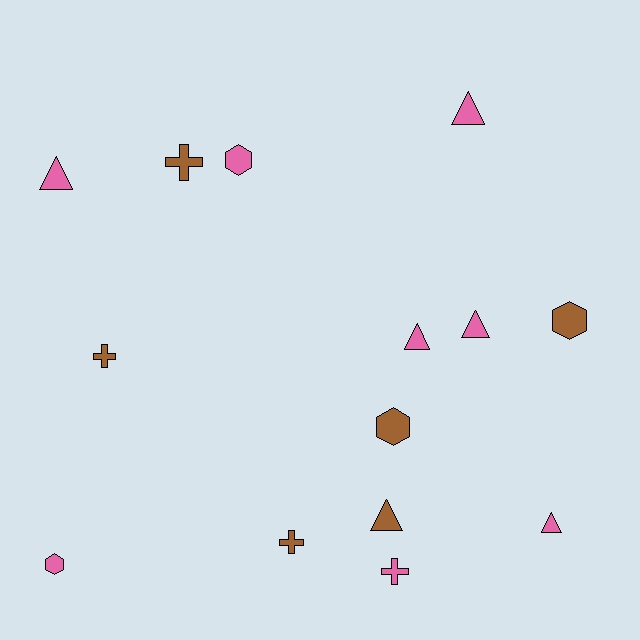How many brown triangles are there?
There is 1 brown triangle.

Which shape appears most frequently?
Triangle, with 6 objects.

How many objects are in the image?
There are 14 objects.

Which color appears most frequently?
Pink, with 8 objects.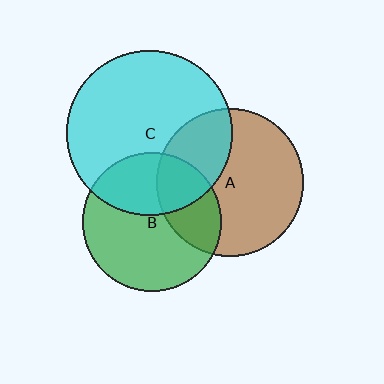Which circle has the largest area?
Circle C (cyan).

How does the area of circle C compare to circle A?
Approximately 1.3 times.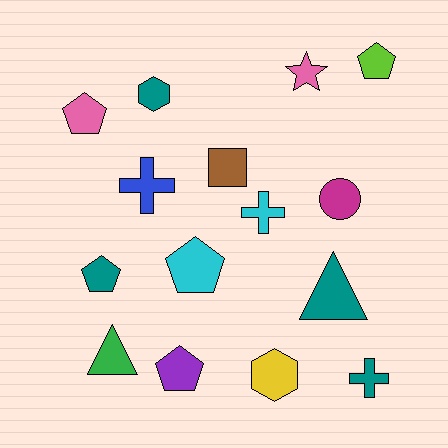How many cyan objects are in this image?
There are 2 cyan objects.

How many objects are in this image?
There are 15 objects.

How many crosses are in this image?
There are 3 crosses.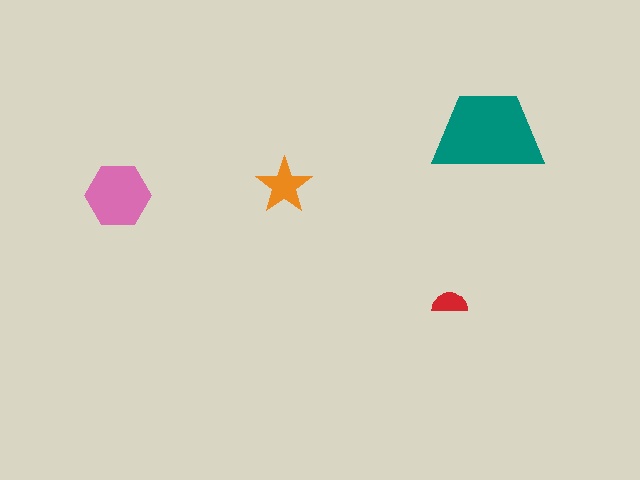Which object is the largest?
The teal trapezoid.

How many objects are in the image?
There are 4 objects in the image.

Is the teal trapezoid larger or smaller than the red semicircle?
Larger.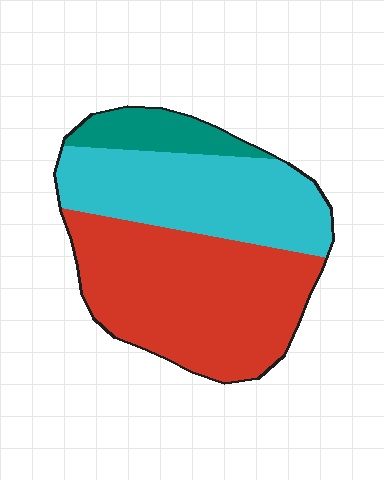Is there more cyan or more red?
Red.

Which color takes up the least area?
Teal, at roughly 10%.